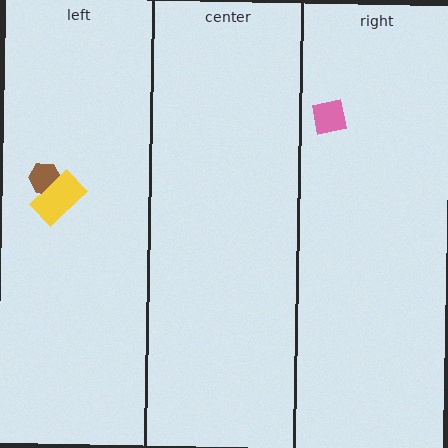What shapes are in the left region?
The brown hexagon, the yellow rectangle.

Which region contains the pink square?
The right region.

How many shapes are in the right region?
1.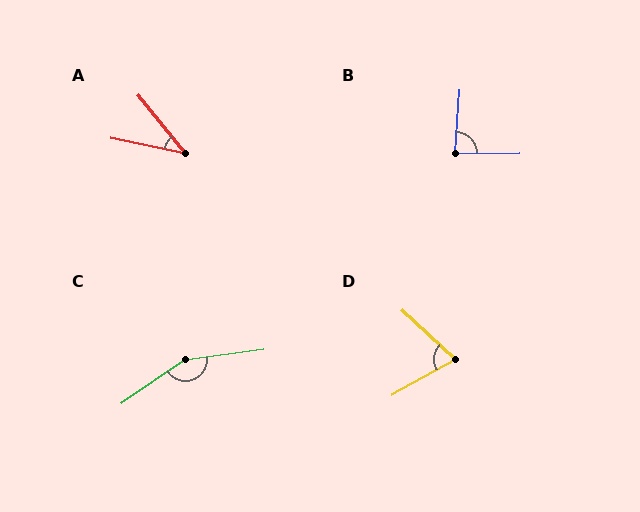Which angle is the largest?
C, at approximately 153 degrees.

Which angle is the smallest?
A, at approximately 39 degrees.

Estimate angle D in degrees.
Approximately 72 degrees.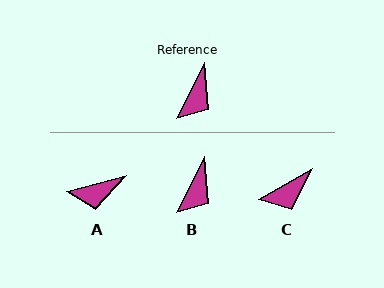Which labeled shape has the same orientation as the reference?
B.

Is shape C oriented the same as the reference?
No, it is off by about 32 degrees.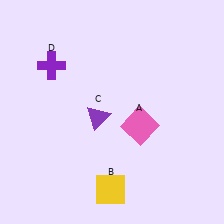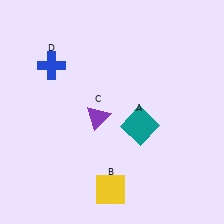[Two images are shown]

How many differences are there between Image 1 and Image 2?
There are 2 differences between the two images.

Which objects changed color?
A changed from pink to teal. D changed from purple to blue.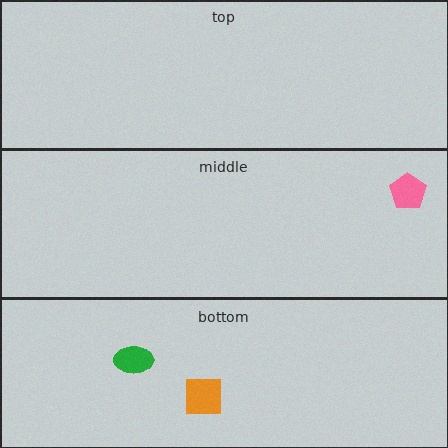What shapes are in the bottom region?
The green ellipse, the orange square.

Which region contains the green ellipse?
The bottom region.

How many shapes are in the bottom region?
2.